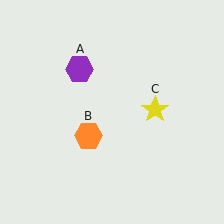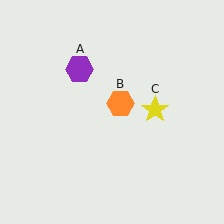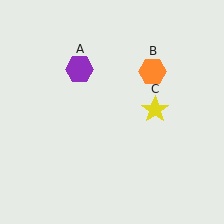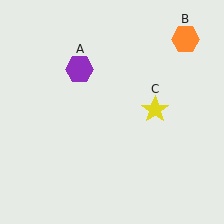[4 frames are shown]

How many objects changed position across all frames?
1 object changed position: orange hexagon (object B).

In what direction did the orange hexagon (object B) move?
The orange hexagon (object B) moved up and to the right.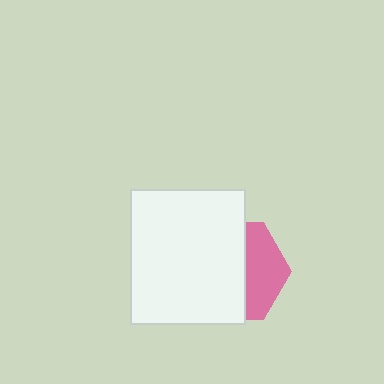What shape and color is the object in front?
The object in front is a white rectangle.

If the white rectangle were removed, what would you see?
You would see the complete pink hexagon.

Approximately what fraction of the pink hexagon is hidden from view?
Roughly 61% of the pink hexagon is hidden behind the white rectangle.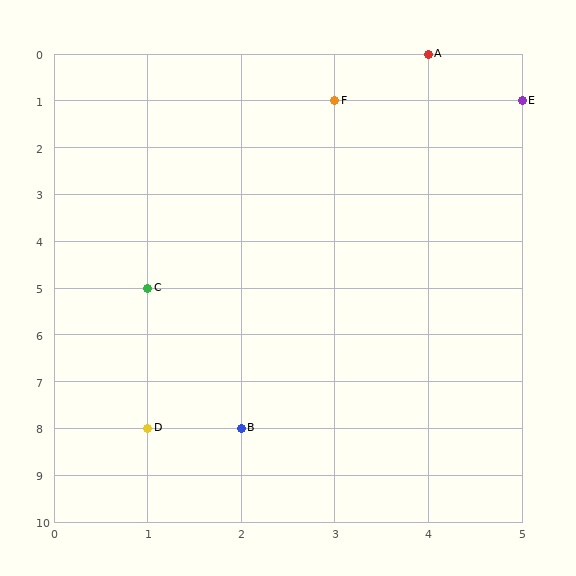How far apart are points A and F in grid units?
Points A and F are 1 column and 1 row apart (about 1.4 grid units diagonally).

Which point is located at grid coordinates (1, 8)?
Point D is at (1, 8).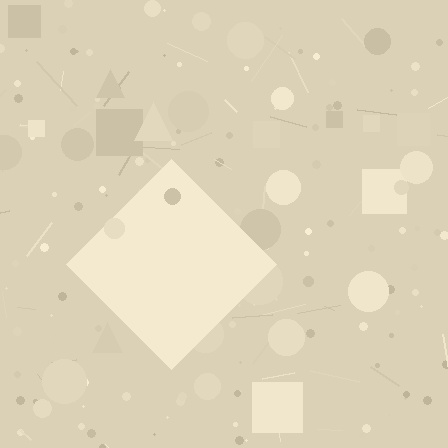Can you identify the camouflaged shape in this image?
The camouflaged shape is a diamond.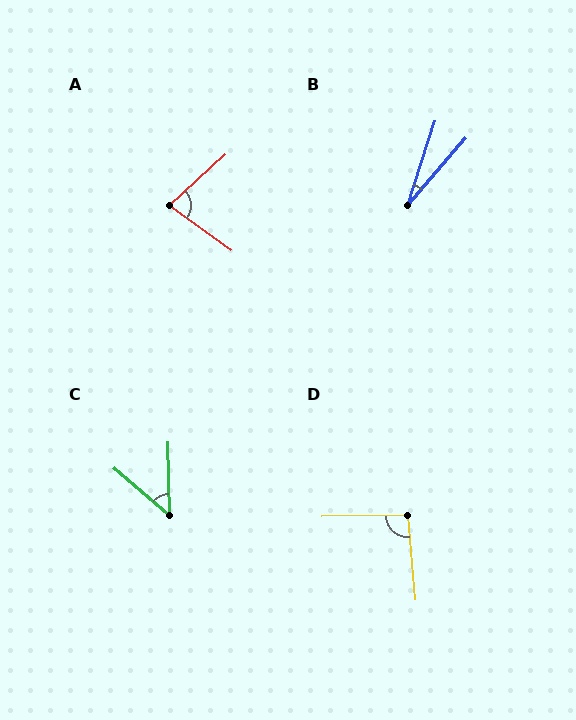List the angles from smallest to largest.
B (23°), C (48°), A (78°), D (94°).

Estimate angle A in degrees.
Approximately 78 degrees.